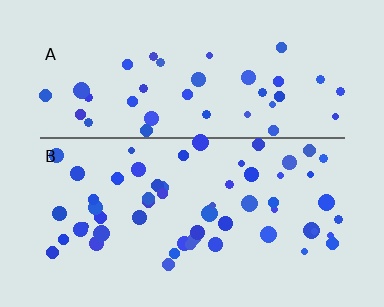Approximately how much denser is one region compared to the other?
Approximately 1.5× — region B over region A.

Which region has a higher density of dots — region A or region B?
B (the bottom).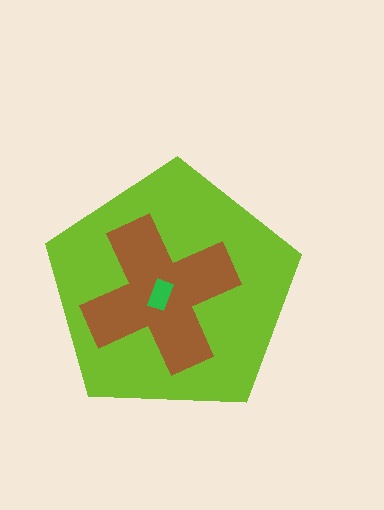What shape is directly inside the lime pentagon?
The brown cross.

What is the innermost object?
The green rectangle.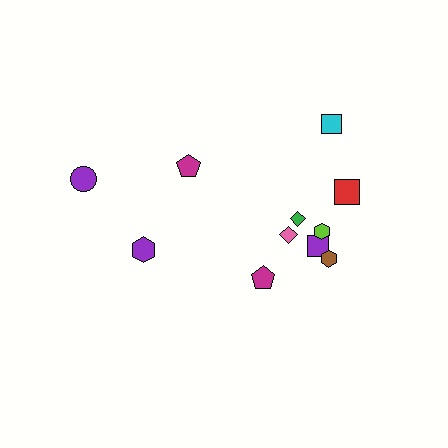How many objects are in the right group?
There are 8 objects.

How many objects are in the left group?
There are 3 objects.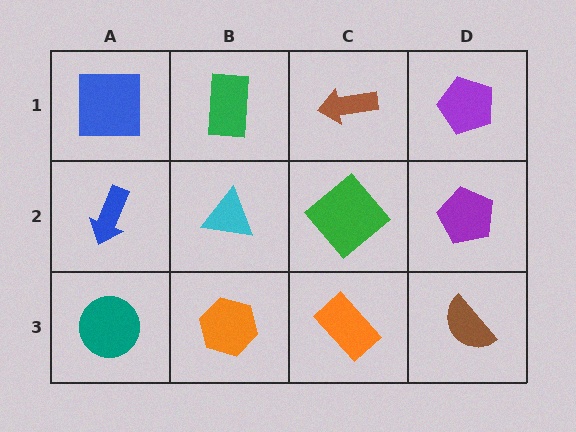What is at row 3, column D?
A brown semicircle.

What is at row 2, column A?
A blue arrow.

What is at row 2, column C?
A green diamond.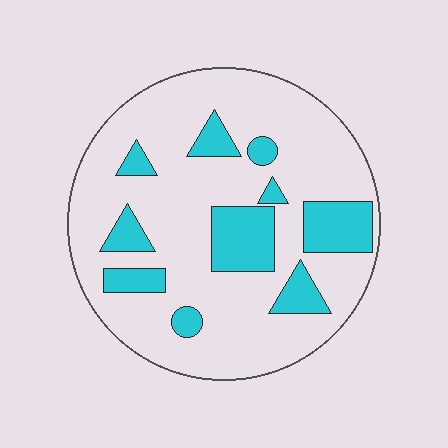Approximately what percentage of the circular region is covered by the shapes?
Approximately 20%.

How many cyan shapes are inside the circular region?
10.